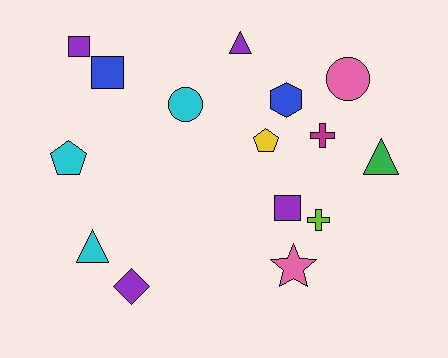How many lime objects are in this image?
There is 1 lime object.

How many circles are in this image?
There are 2 circles.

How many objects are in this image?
There are 15 objects.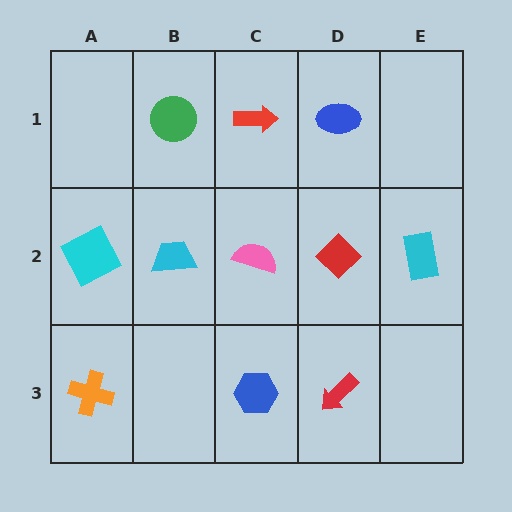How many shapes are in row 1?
3 shapes.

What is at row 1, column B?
A green circle.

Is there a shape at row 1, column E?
No, that cell is empty.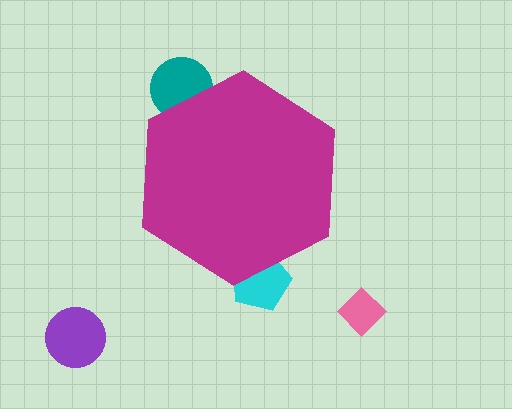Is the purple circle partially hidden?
No, the purple circle is fully visible.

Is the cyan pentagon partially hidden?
Yes, the cyan pentagon is partially hidden behind the magenta hexagon.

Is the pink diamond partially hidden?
No, the pink diamond is fully visible.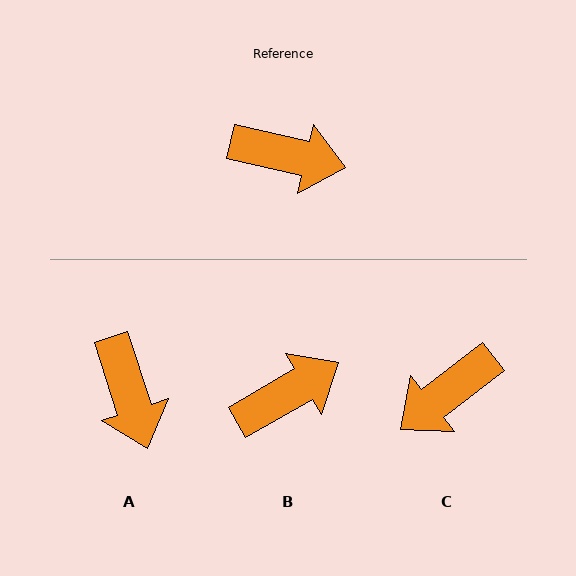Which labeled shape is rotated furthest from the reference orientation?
C, about 129 degrees away.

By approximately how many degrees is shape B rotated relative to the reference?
Approximately 43 degrees counter-clockwise.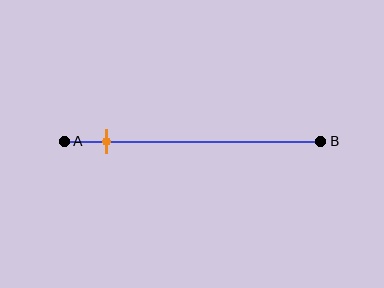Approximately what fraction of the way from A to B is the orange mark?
The orange mark is approximately 15% of the way from A to B.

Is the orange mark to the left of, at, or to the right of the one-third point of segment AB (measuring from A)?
The orange mark is to the left of the one-third point of segment AB.